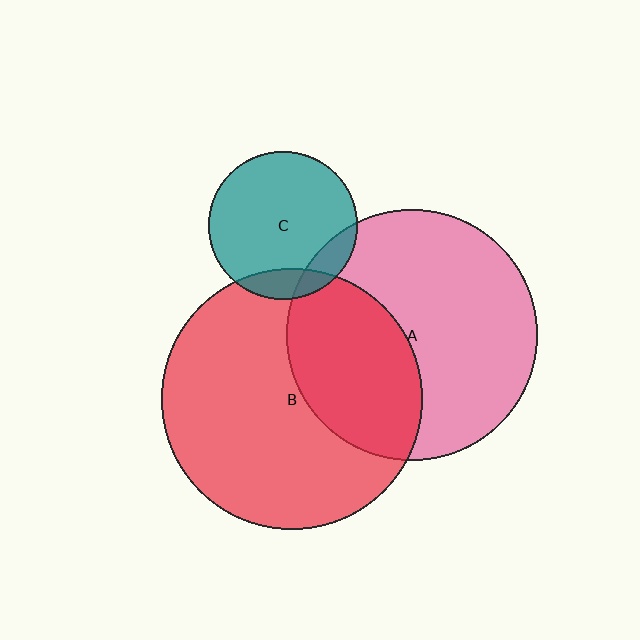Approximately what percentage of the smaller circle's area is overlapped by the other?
Approximately 35%.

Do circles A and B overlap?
Yes.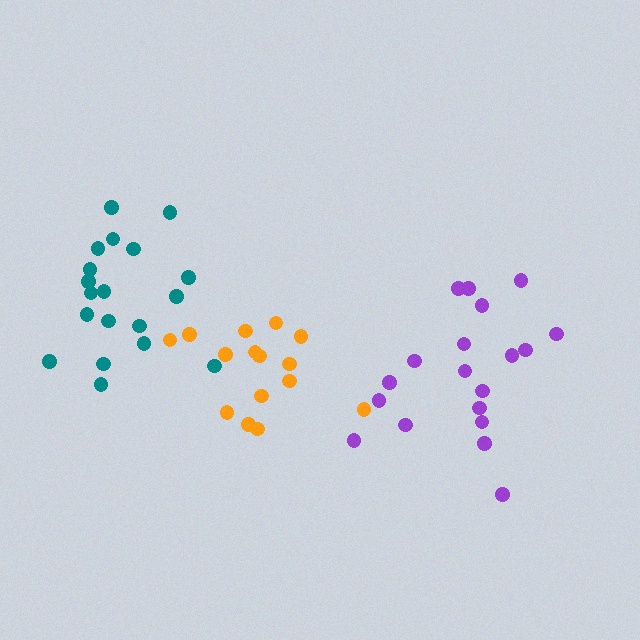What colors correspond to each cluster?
The clusters are colored: teal, orange, purple.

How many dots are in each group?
Group 1: 19 dots, Group 2: 15 dots, Group 3: 19 dots (53 total).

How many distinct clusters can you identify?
There are 3 distinct clusters.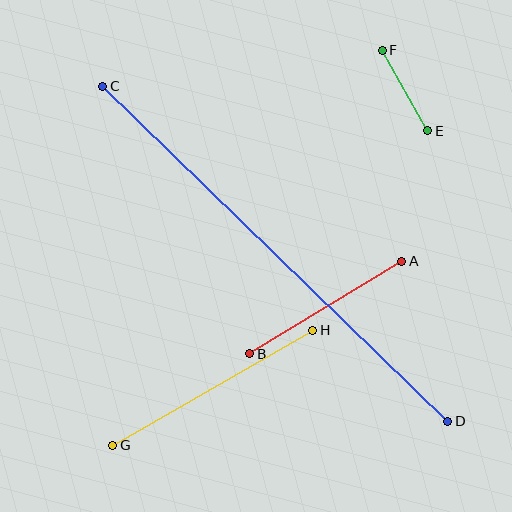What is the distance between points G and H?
The distance is approximately 231 pixels.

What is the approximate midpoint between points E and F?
The midpoint is at approximately (405, 90) pixels.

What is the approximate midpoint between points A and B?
The midpoint is at approximately (326, 307) pixels.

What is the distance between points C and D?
The distance is approximately 481 pixels.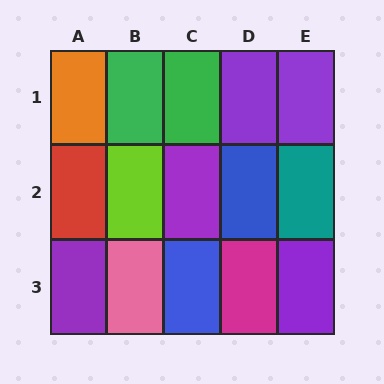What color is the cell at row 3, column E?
Purple.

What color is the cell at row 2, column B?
Lime.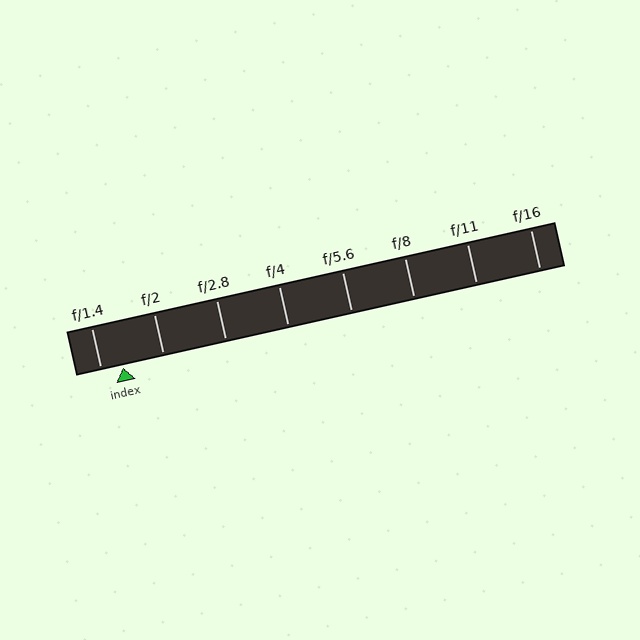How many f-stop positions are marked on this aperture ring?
There are 8 f-stop positions marked.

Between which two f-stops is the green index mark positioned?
The index mark is between f/1.4 and f/2.